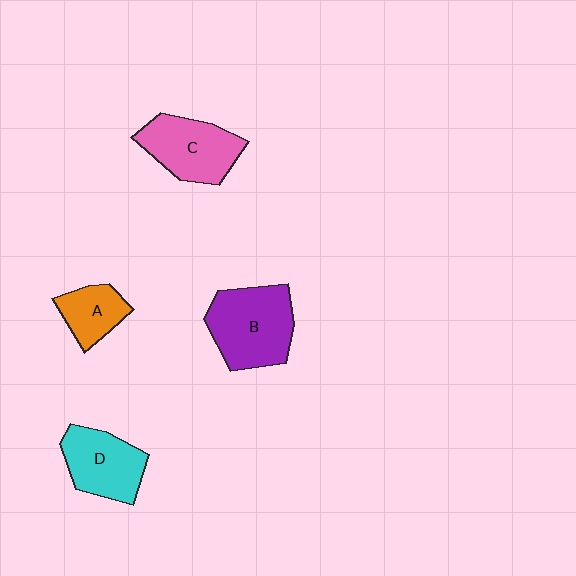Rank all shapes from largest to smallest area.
From largest to smallest: B (purple), C (pink), D (cyan), A (orange).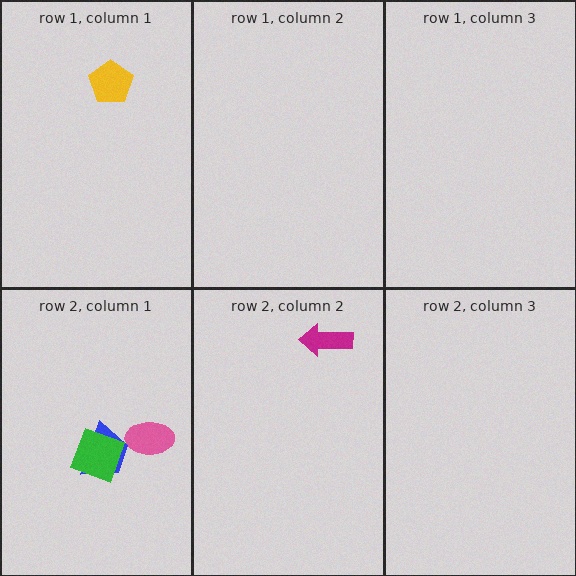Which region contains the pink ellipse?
The row 2, column 1 region.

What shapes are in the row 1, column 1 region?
The yellow pentagon.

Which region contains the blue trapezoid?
The row 2, column 1 region.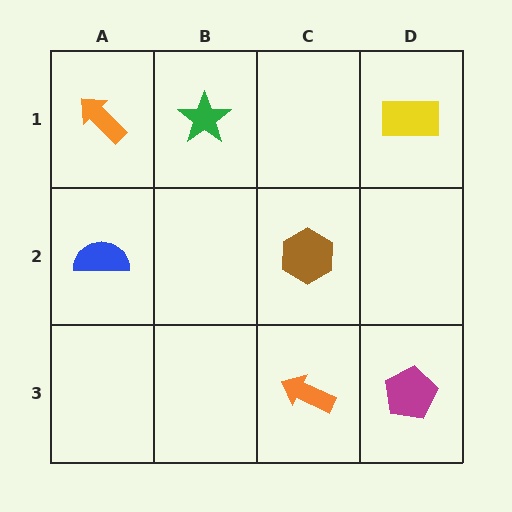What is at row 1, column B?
A green star.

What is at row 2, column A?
A blue semicircle.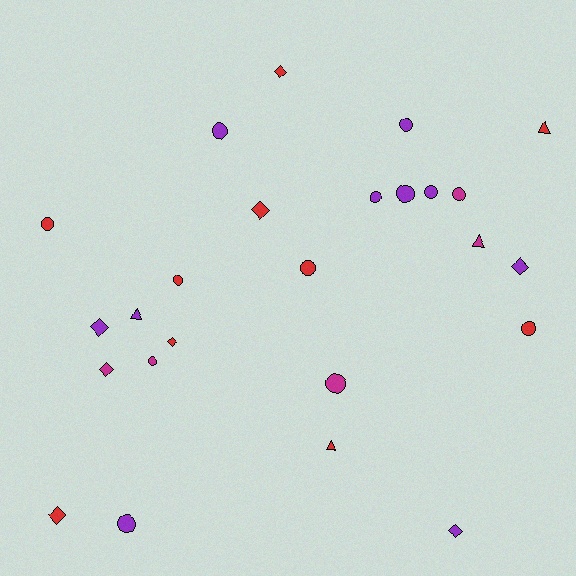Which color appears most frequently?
Red, with 10 objects.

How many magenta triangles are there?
There is 1 magenta triangle.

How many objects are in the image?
There are 25 objects.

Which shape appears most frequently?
Circle, with 13 objects.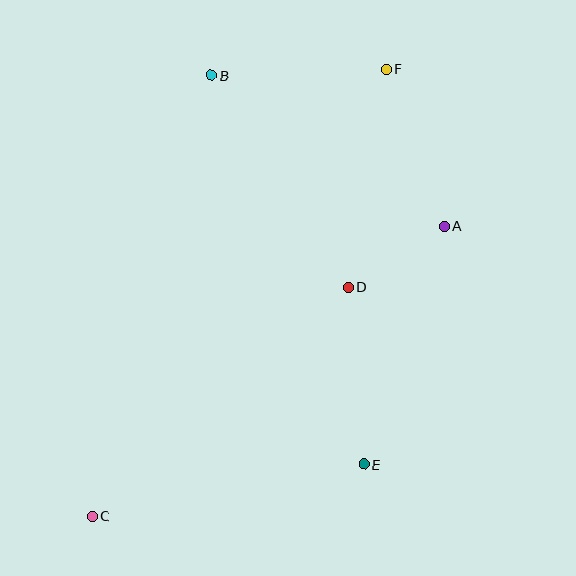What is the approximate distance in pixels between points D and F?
The distance between D and F is approximately 221 pixels.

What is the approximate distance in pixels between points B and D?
The distance between B and D is approximately 252 pixels.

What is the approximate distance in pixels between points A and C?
The distance between A and C is approximately 457 pixels.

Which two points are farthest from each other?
Points C and F are farthest from each other.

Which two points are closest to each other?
Points A and D are closest to each other.